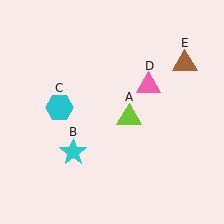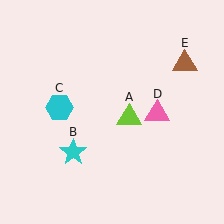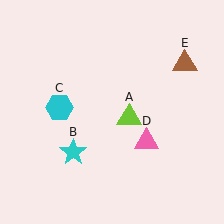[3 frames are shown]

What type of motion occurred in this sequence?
The pink triangle (object D) rotated clockwise around the center of the scene.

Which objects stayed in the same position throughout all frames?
Lime triangle (object A) and cyan star (object B) and cyan hexagon (object C) and brown triangle (object E) remained stationary.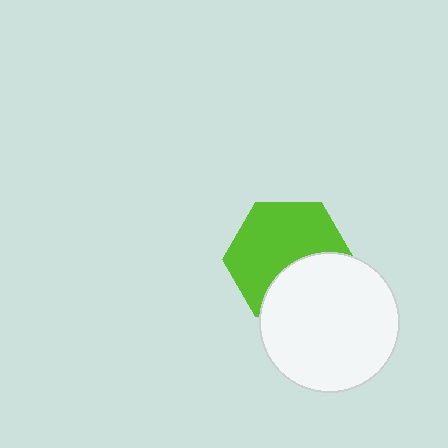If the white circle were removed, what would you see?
You would see the complete lime hexagon.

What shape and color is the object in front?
The object in front is a white circle.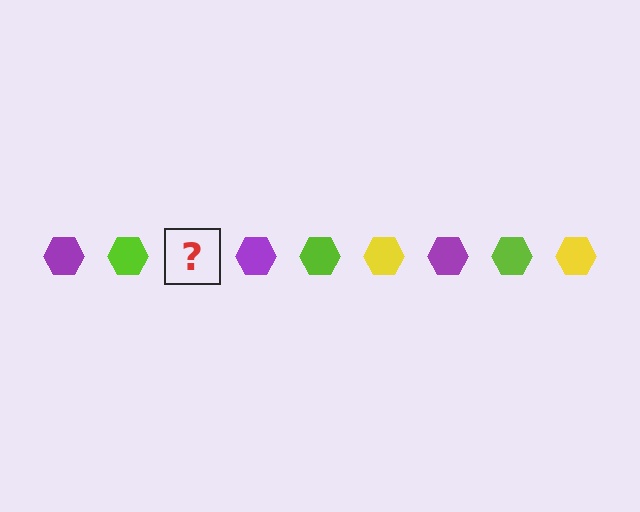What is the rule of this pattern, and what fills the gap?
The rule is that the pattern cycles through purple, lime, yellow hexagons. The gap should be filled with a yellow hexagon.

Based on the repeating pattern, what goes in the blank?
The blank should be a yellow hexagon.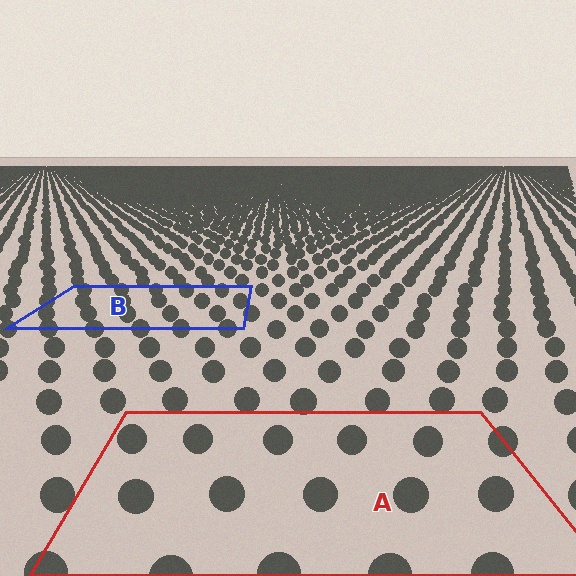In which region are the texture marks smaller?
The texture marks are smaller in region B, because it is farther away.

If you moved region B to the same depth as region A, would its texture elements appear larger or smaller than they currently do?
They would appear larger. At a closer depth, the same texture elements are projected at a bigger on-screen size.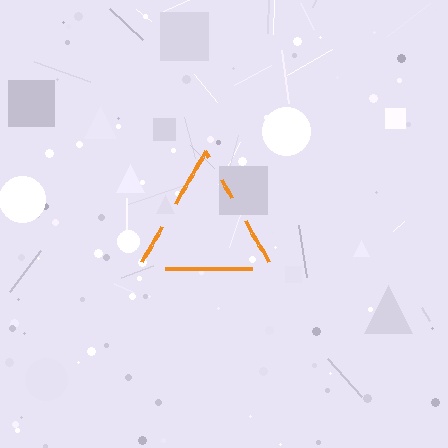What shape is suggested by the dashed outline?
The dashed outline suggests a triangle.